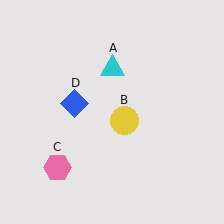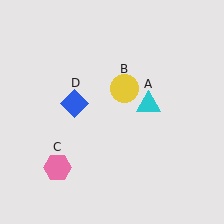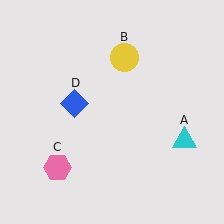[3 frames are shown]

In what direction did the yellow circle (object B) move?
The yellow circle (object B) moved up.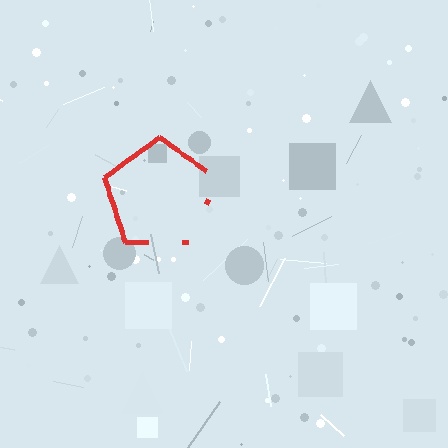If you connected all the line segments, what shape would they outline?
They would outline a pentagon.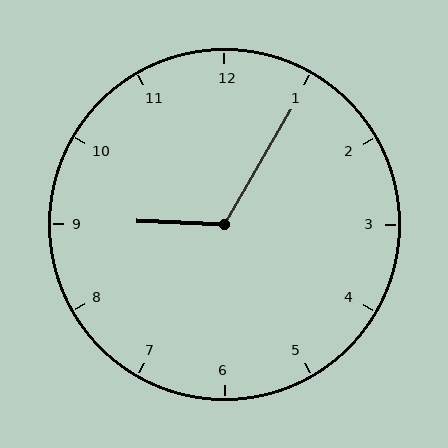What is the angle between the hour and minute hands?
Approximately 118 degrees.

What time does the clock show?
9:05.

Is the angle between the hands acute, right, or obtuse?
It is obtuse.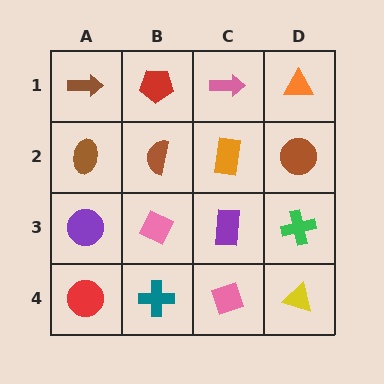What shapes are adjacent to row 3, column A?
A brown ellipse (row 2, column A), a red circle (row 4, column A), a pink diamond (row 3, column B).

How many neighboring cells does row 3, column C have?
4.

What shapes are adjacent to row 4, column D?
A green cross (row 3, column D), a pink diamond (row 4, column C).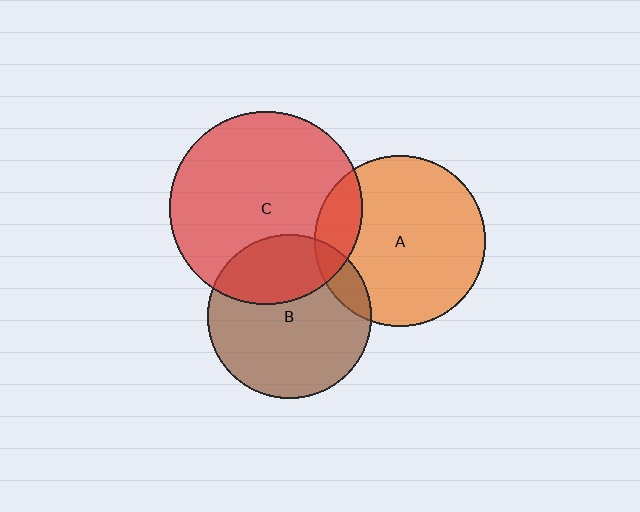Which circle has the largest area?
Circle C (red).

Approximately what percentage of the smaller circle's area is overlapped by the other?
Approximately 15%.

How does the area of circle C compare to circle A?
Approximately 1.3 times.